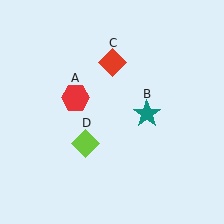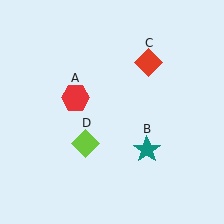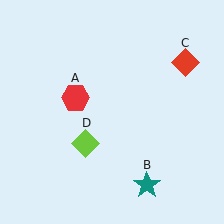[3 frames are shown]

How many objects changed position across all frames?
2 objects changed position: teal star (object B), red diamond (object C).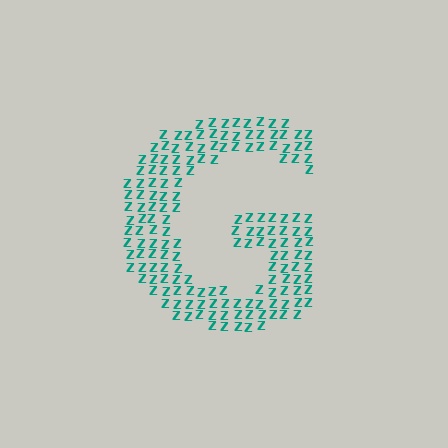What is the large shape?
The large shape is the letter G.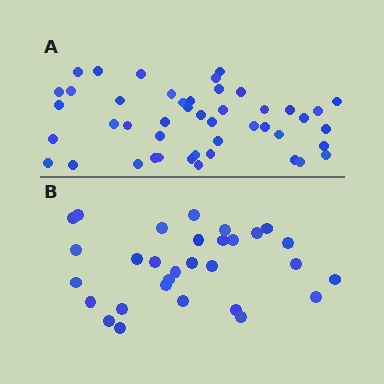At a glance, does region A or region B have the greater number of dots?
Region A (the top region) has more dots.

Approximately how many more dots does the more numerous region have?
Region A has approximately 15 more dots than region B.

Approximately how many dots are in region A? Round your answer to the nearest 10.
About 50 dots. (The exact count is 46, which rounds to 50.)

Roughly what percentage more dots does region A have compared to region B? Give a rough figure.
About 55% more.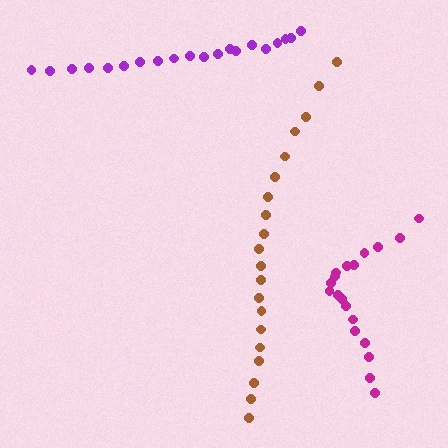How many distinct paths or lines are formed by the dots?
There are 3 distinct paths.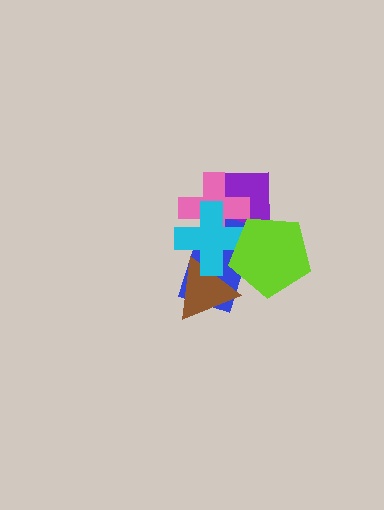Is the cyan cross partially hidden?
Yes, it is partially covered by another shape.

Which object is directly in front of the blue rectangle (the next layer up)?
The brown triangle is directly in front of the blue rectangle.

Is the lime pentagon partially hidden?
No, no other shape covers it.